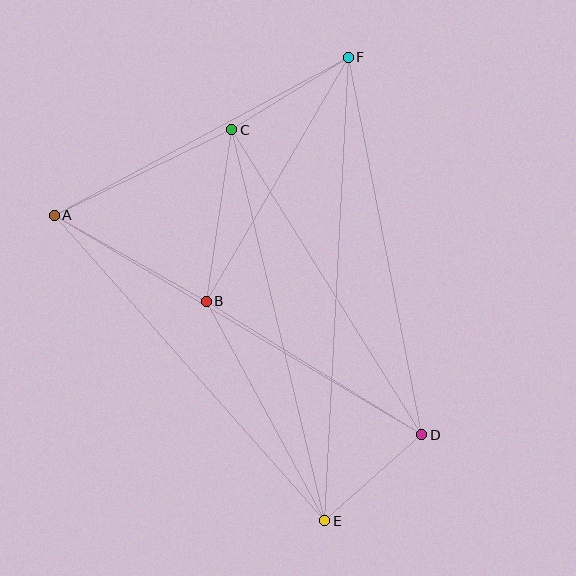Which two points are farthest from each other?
Points E and F are farthest from each other.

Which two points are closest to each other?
Points D and E are closest to each other.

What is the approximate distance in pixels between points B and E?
The distance between B and E is approximately 249 pixels.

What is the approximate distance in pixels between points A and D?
The distance between A and D is approximately 428 pixels.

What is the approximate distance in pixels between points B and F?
The distance between B and F is approximately 282 pixels.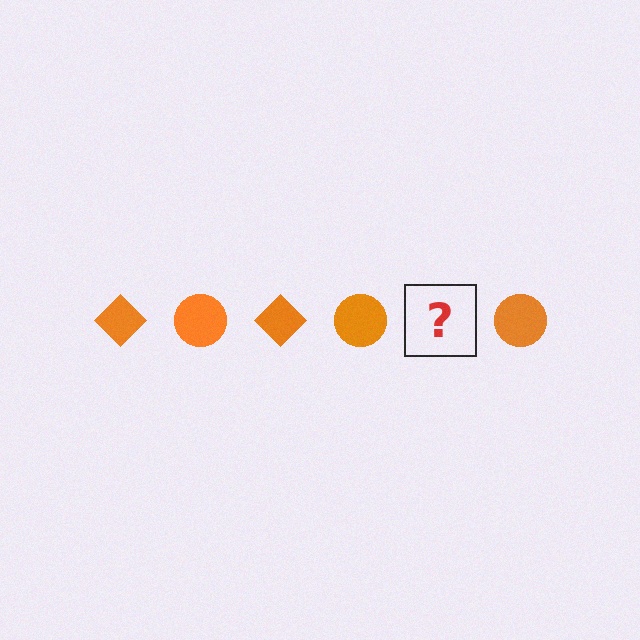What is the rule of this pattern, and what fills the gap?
The rule is that the pattern cycles through diamond, circle shapes in orange. The gap should be filled with an orange diamond.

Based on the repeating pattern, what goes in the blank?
The blank should be an orange diamond.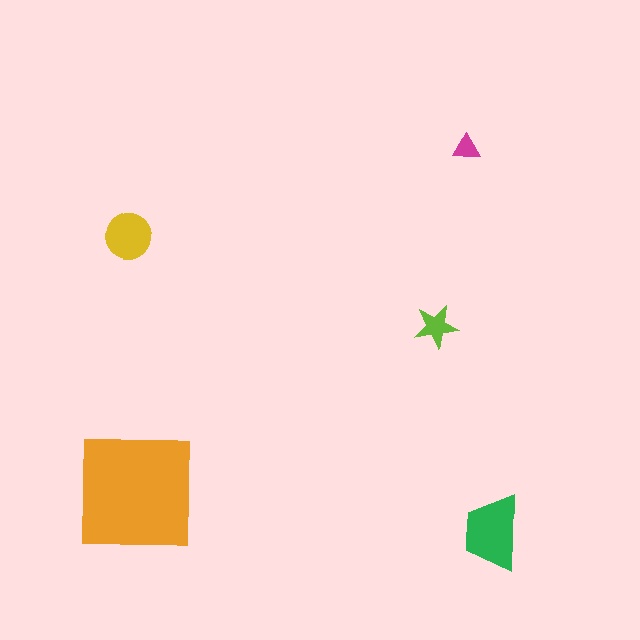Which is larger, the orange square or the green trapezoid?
The orange square.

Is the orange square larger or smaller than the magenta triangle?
Larger.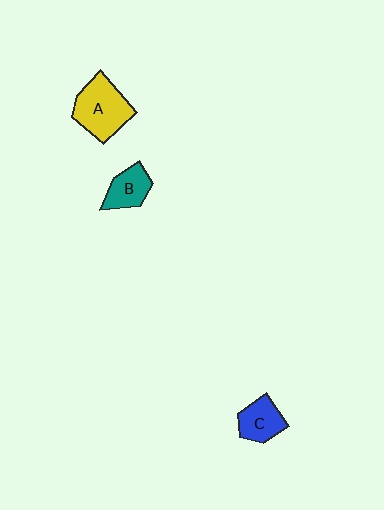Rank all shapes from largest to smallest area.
From largest to smallest: A (yellow), C (blue), B (teal).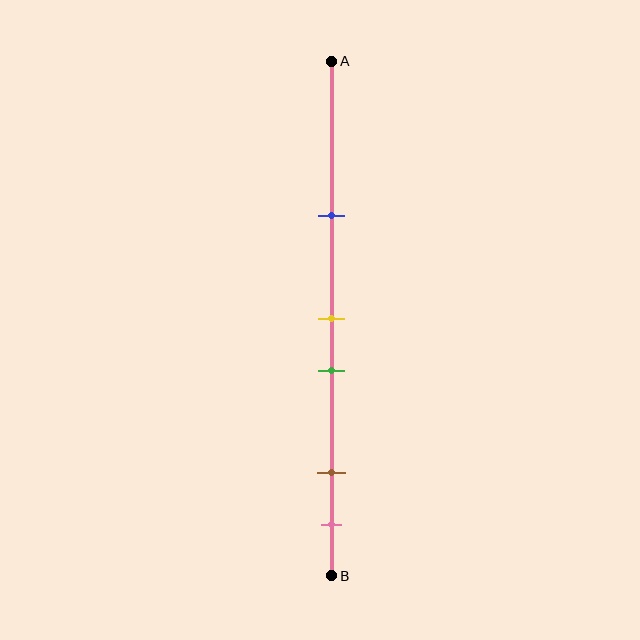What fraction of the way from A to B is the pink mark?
The pink mark is approximately 90% (0.9) of the way from A to B.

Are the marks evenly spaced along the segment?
No, the marks are not evenly spaced.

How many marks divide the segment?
There are 5 marks dividing the segment.